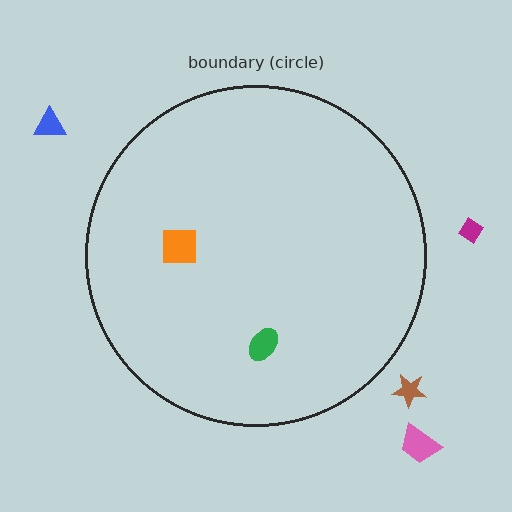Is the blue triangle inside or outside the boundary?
Outside.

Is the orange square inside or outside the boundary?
Inside.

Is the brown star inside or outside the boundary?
Outside.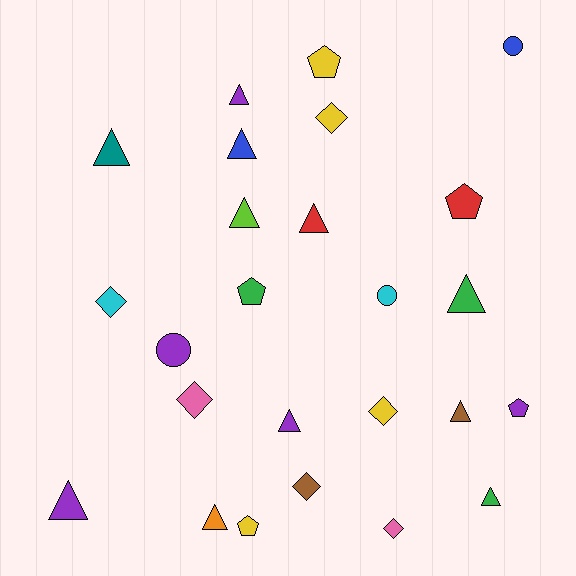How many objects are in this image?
There are 25 objects.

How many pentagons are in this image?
There are 5 pentagons.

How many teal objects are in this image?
There is 1 teal object.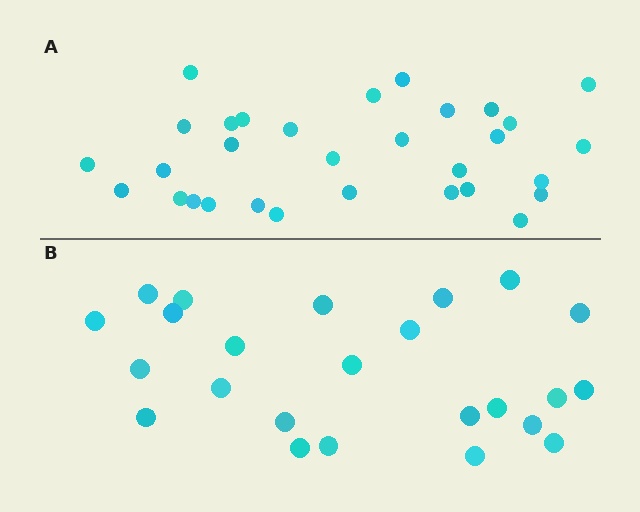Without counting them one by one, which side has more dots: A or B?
Region A (the top region) has more dots.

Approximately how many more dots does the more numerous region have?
Region A has roughly 8 or so more dots than region B.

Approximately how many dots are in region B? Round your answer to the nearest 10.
About 20 dots. (The exact count is 24, which rounds to 20.)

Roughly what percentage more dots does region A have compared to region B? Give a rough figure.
About 30% more.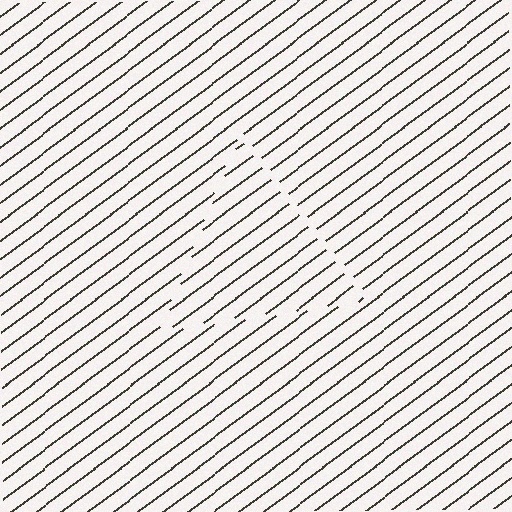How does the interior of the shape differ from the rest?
The interior of the shape contains the same grating, shifted by half a period — the contour is defined by the phase discontinuity where line-ends from the inner and outer gratings abut.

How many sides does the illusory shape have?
3 sides — the line-ends trace a triangle.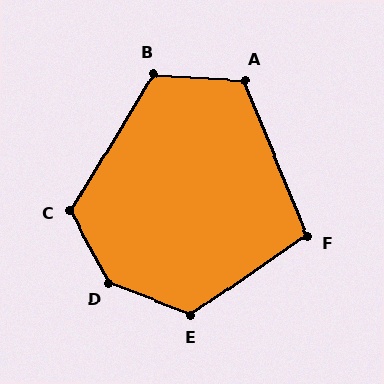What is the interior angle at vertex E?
Approximately 124 degrees (obtuse).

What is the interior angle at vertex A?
Approximately 116 degrees (obtuse).